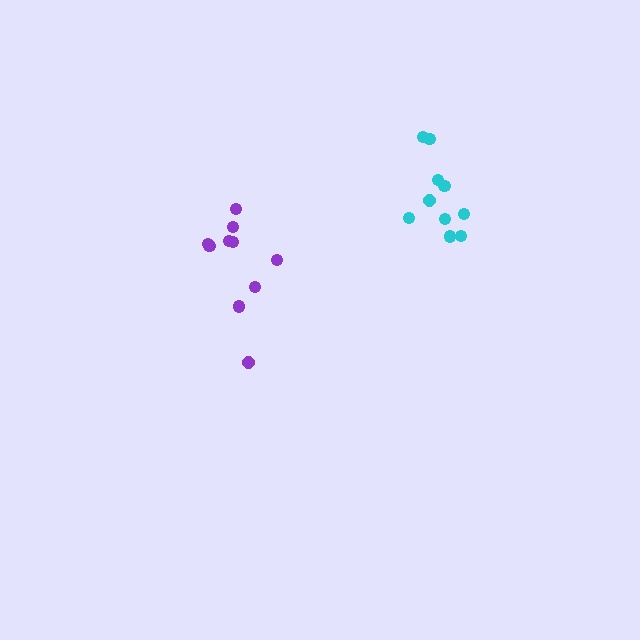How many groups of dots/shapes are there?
There are 2 groups.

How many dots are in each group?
Group 1: 10 dots, Group 2: 10 dots (20 total).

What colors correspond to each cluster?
The clusters are colored: purple, cyan.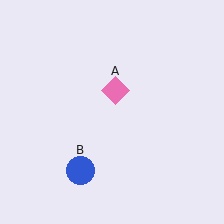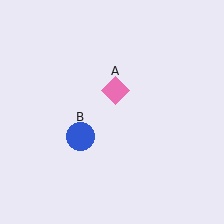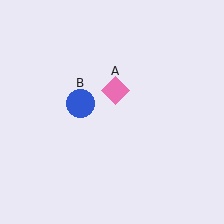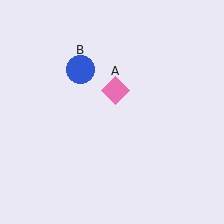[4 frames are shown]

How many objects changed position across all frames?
1 object changed position: blue circle (object B).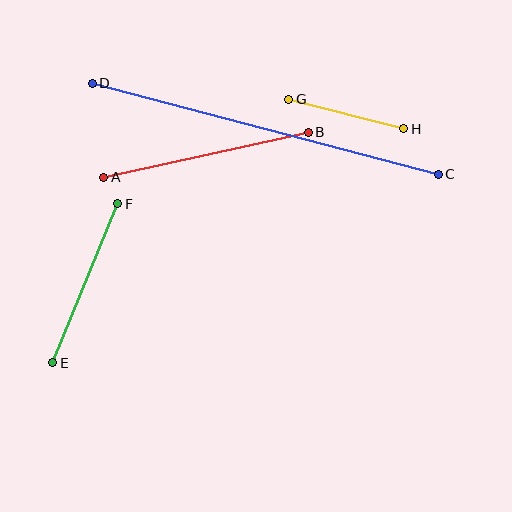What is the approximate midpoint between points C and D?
The midpoint is at approximately (265, 129) pixels.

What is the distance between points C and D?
The distance is approximately 358 pixels.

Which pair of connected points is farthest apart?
Points C and D are farthest apart.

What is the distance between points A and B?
The distance is approximately 209 pixels.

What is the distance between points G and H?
The distance is approximately 119 pixels.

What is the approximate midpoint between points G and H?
The midpoint is at approximately (346, 114) pixels.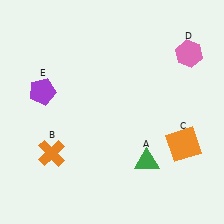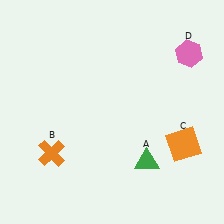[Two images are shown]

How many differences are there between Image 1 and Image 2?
There is 1 difference between the two images.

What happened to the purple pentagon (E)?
The purple pentagon (E) was removed in Image 2. It was in the top-left area of Image 1.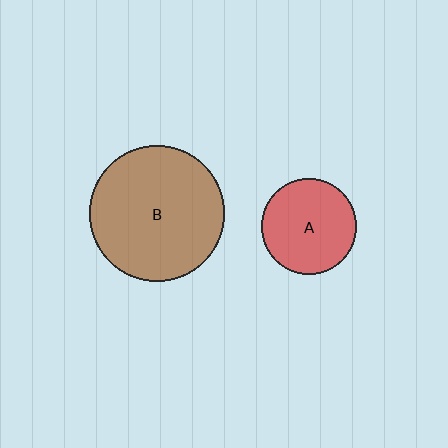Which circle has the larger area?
Circle B (brown).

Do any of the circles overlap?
No, none of the circles overlap.